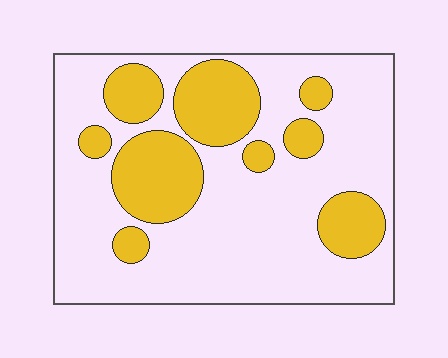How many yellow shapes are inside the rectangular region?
9.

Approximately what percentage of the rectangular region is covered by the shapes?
Approximately 30%.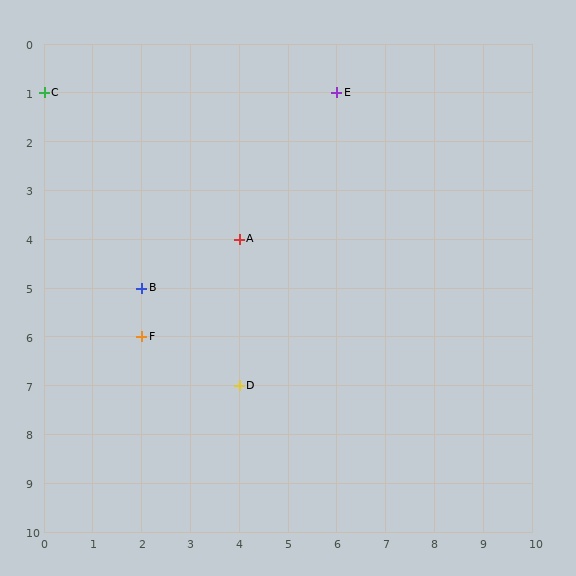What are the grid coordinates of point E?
Point E is at grid coordinates (6, 1).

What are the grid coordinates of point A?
Point A is at grid coordinates (4, 4).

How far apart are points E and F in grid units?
Points E and F are 4 columns and 5 rows apart (about 6.4 grid units diagonally).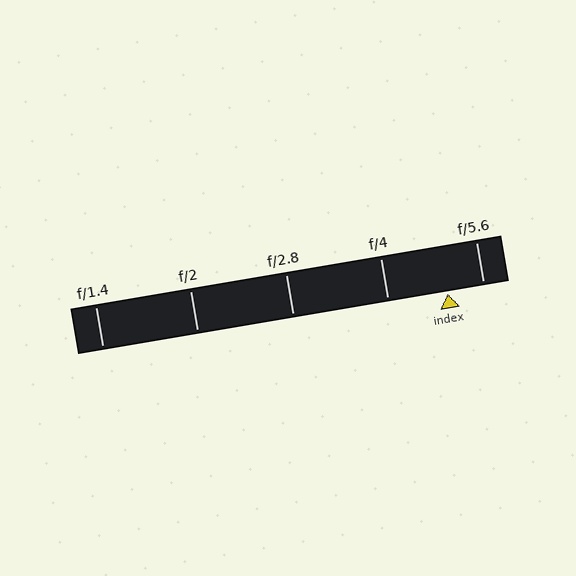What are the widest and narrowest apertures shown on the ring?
The widest aperture shown is f/1.4 and the narrowest is f/5.6.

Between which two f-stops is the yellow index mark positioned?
The index mark is between f/4 and f/5.6.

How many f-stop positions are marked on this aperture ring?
There are 5 f-stop positions marked.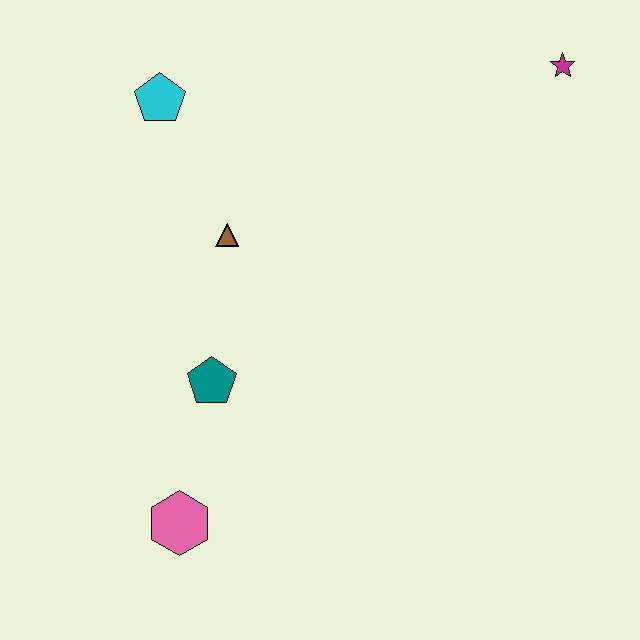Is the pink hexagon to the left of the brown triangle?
Yes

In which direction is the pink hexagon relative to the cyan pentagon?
The pink hexagon is below the cyan pentagon.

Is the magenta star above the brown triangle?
Yes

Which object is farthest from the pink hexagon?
The magenta star is farthest from the pink hexagon.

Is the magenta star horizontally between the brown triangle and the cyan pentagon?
No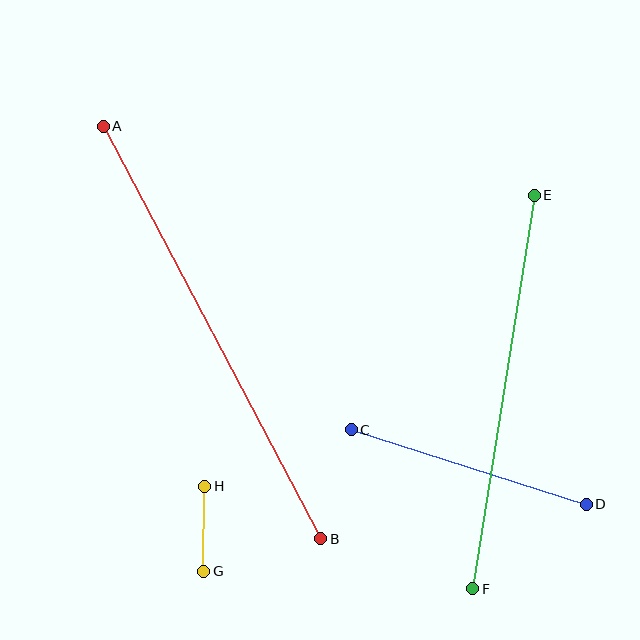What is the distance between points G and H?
The distance is approximately 85 pixels.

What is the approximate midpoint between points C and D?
The midpoint is at approximately (469, 467) pixels.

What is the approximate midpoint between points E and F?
The midpoint is at approximately (503, 392) pixels.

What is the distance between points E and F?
The distance is approximately 398 pixels.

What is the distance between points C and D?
The distance is approximately 246 pixels.